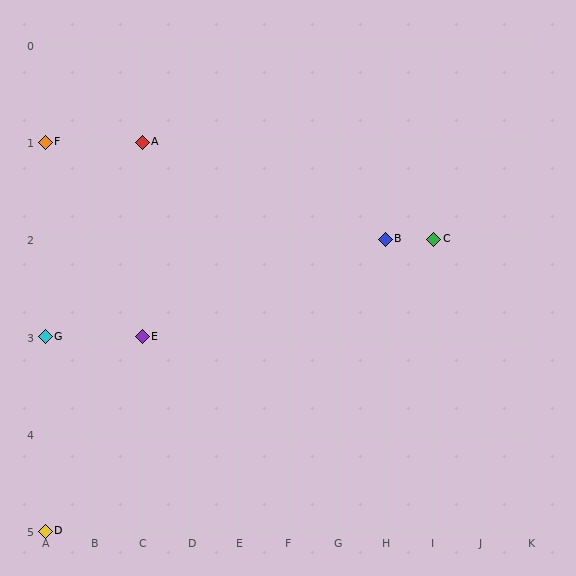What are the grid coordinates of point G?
Point G is at grid coordinates (A, 3).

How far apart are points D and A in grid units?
Points D and A are 2 columns and 4 rows apart (about 4.5 grid units diagonally).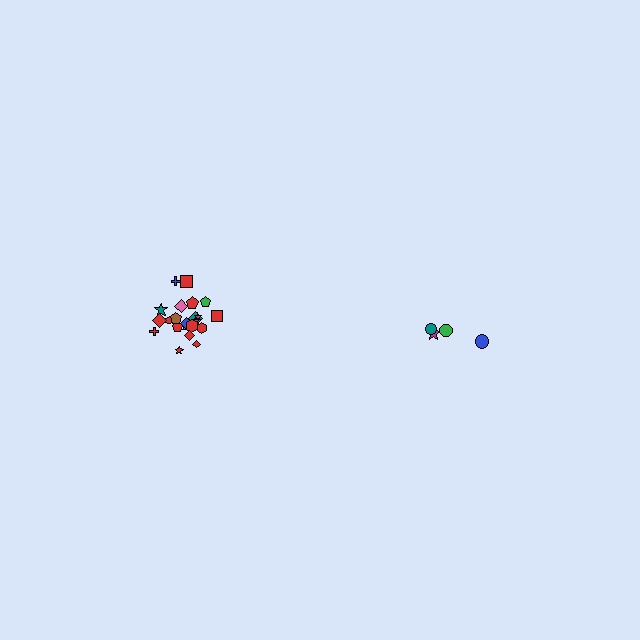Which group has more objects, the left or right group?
The left group.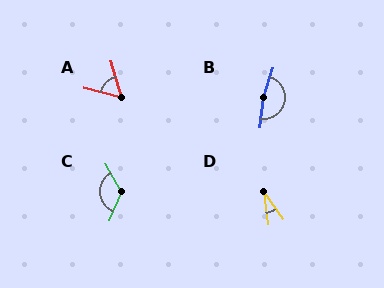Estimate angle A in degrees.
Approximately 60 degrees.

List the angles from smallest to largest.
D (27°), A (60°), C (128°), B (169°).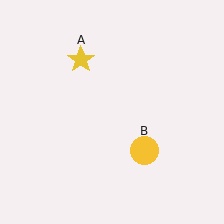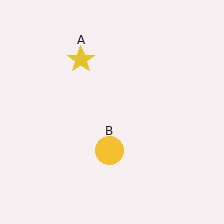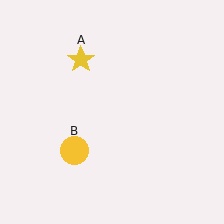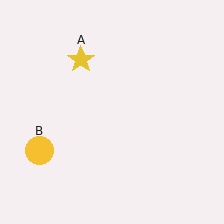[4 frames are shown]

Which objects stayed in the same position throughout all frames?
Yellow star (object A) remained stationary.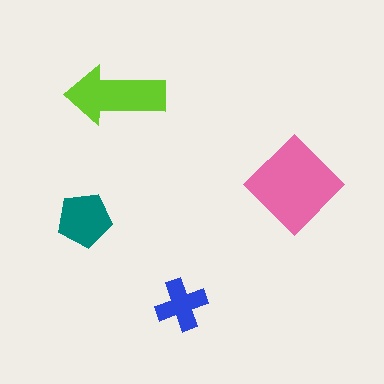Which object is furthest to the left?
The teal pentagon is leftmost.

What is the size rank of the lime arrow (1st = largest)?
2nd.